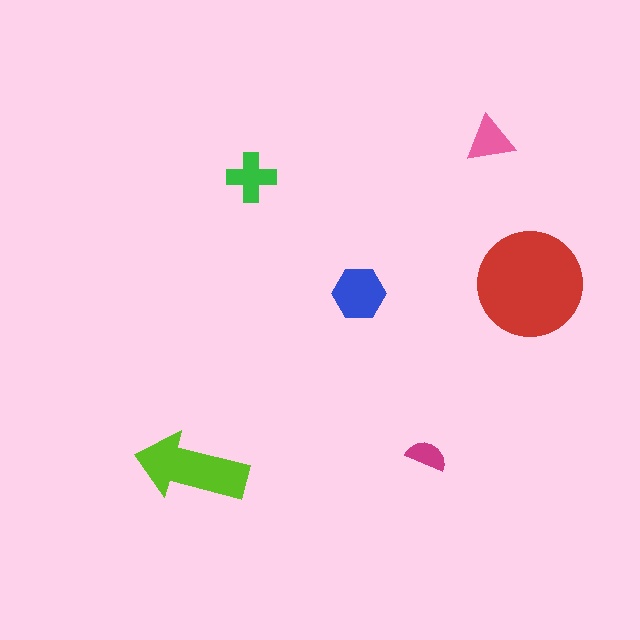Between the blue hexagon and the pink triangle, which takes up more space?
The blue hexagon.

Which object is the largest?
The red circle.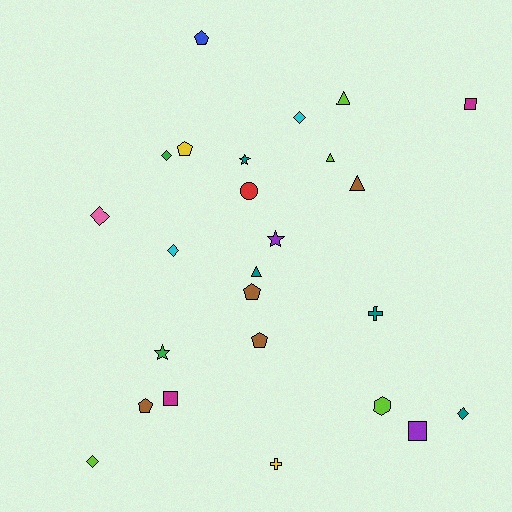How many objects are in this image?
There are 25 objects.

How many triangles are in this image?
There are 4 triangles.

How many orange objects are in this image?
There are no orange objects.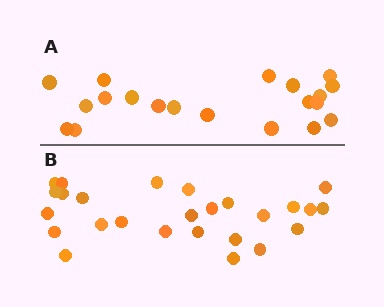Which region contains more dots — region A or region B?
Region B (the bottom region) has more dots.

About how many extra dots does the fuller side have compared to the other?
Region B has about 6 more dots than region A.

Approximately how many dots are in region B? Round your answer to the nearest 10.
About 30 dots. (The exact count is 26, which rounds to 30.)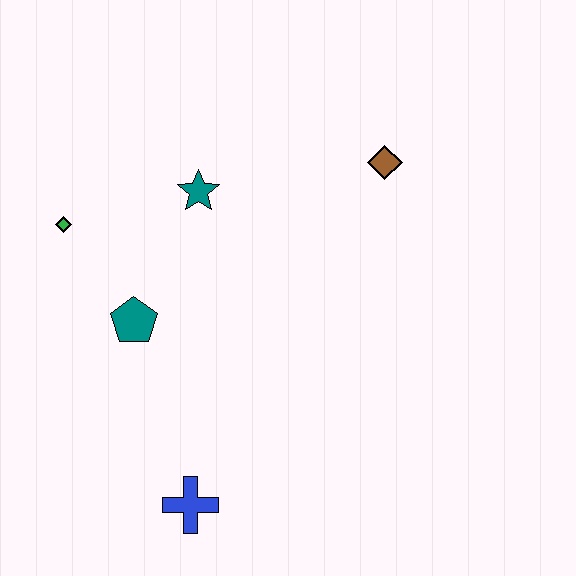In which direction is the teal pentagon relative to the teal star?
The teal pentagon is below the teal star.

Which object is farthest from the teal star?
The blue cross is farthest from the teal star.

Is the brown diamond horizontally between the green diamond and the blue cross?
No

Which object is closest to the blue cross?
The teal pentagon is closest to the blue cross.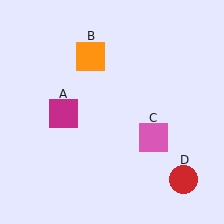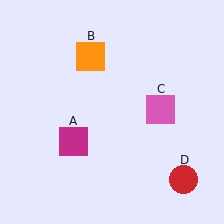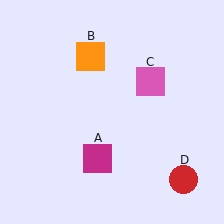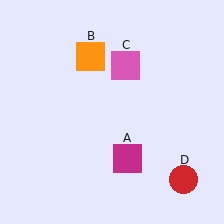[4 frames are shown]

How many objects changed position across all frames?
2 objects changed position: magenta square (object A), pink square (object C).